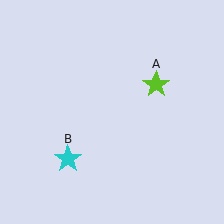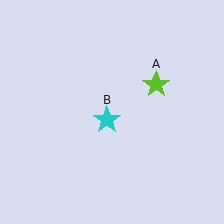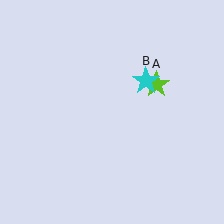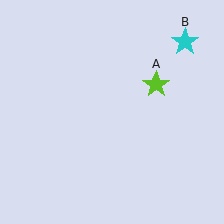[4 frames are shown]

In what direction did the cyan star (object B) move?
The cyan star (object B) moved up and to the right.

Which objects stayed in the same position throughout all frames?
Lime star (object A) remained stationary.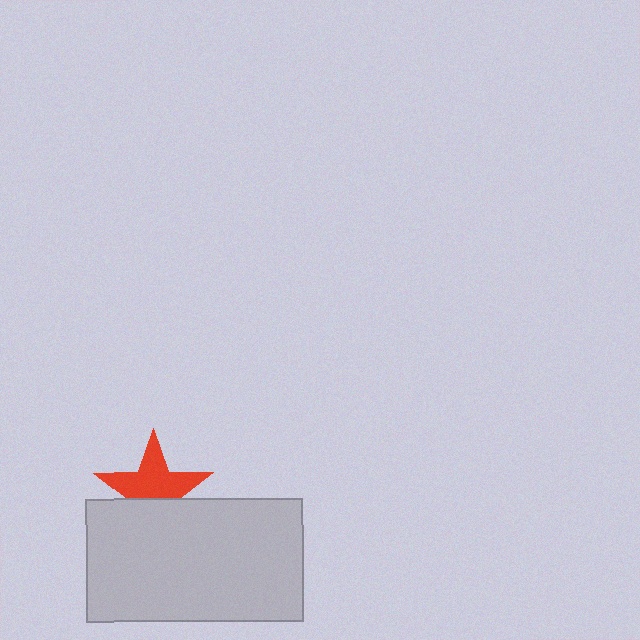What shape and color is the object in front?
The object in front is a light gray rectangle.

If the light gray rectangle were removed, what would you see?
You would see the complete red star.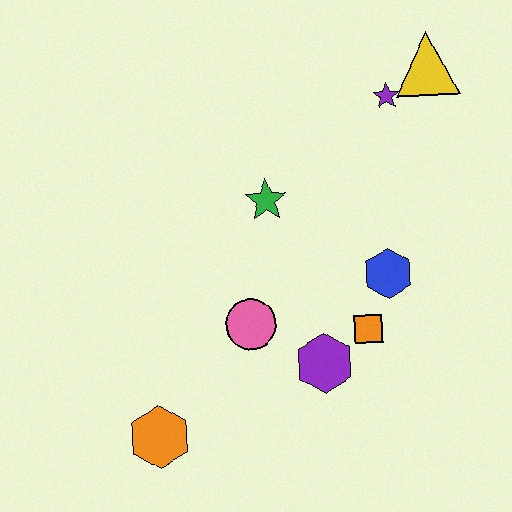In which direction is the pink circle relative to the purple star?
The pink circle is below the purple star.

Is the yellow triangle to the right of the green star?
Yes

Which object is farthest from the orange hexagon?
The yellow triangle is farthest from the orange hexagon.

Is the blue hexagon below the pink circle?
No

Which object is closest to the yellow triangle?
The purple star is closest to the yellow triangle.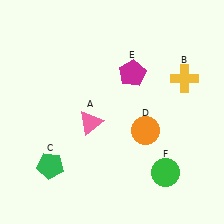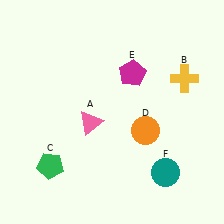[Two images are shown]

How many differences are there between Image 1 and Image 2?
There is 1 difference between the two images.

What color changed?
The circle (F) changed from green in Image 1 to teal in Image 2.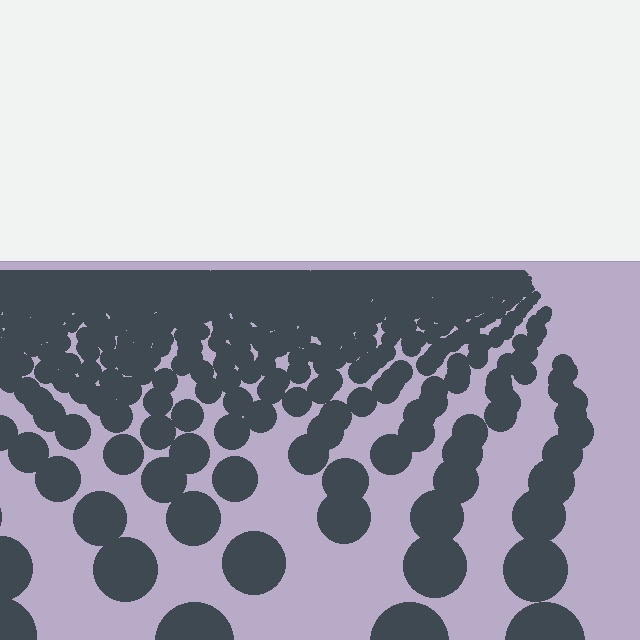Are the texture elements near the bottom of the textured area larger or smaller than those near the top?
Larger. Near the bottom, elements are closer to the viewer and appear at a bigger on-screen size.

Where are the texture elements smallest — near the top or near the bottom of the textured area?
Near the top.